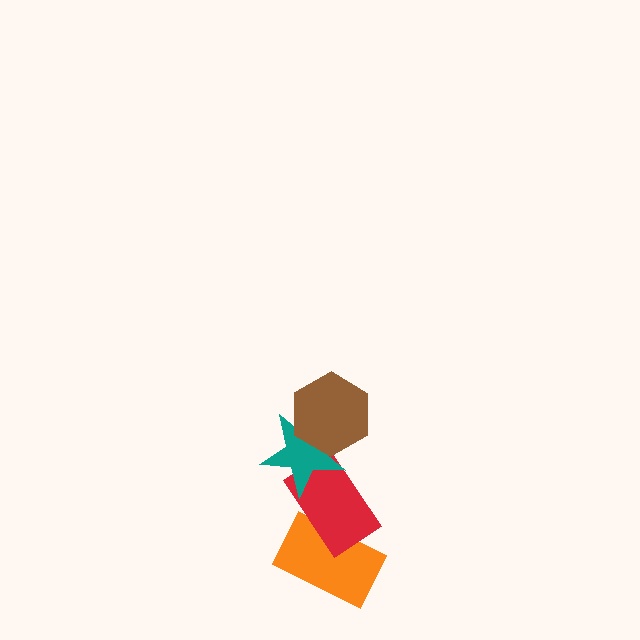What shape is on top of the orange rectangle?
The red rectangle is on top of the orange rectangle.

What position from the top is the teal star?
The teal star is 2nd from the top.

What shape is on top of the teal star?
The brown hexagon is on top of the teal star.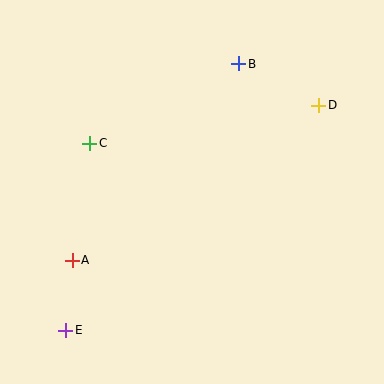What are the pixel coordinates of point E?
Point E is at (66, 330).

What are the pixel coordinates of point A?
Point A is at (72, 260).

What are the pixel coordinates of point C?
Point C is at (90, 143).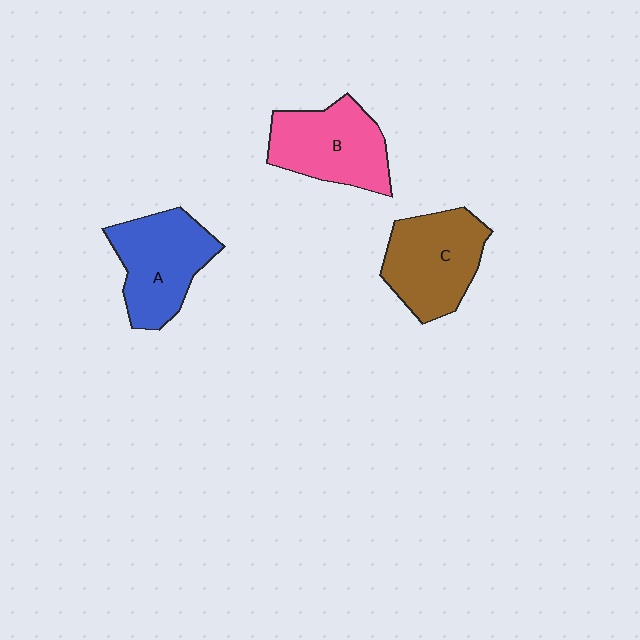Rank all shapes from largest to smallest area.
From largest to smallest: C (brown), A (blue), B (pink).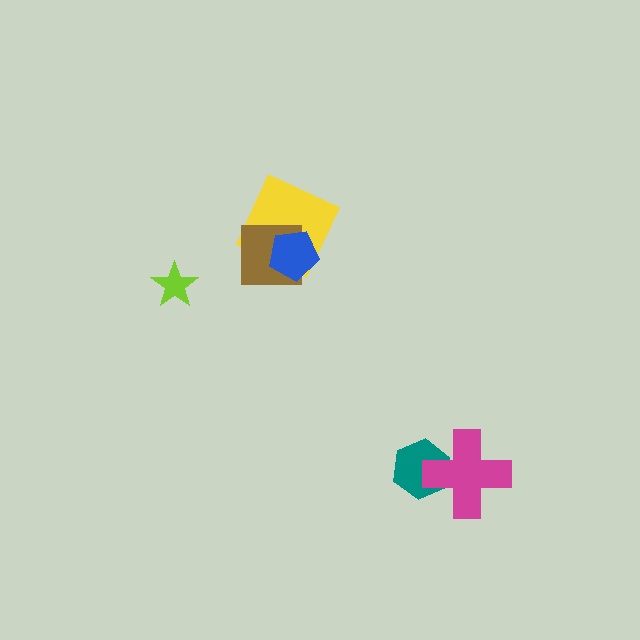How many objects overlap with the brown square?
2 objects overlap with the brown square.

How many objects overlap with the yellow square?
2 objects overlap with the yellow square.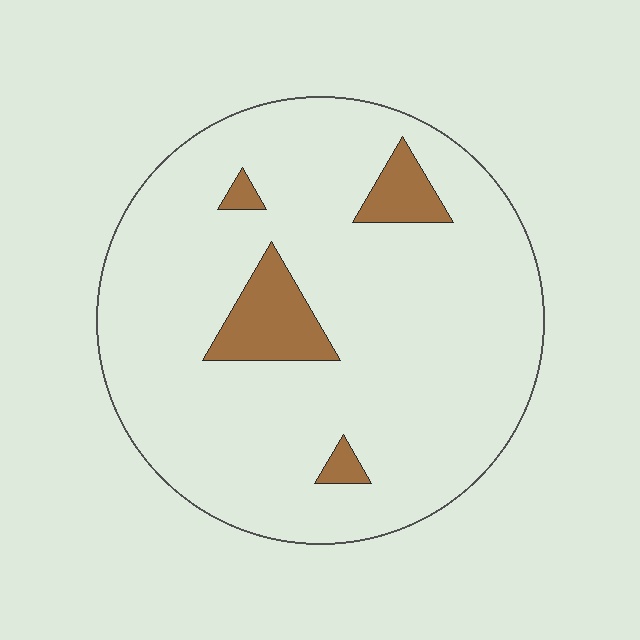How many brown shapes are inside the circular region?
4.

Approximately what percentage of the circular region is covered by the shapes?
Approximately 10%.